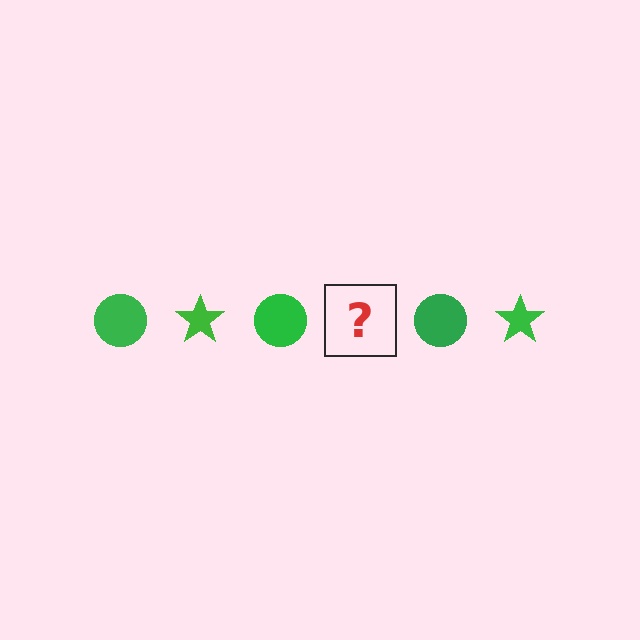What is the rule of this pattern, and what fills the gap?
The rule is that the pattern cycles through circle, star shapes in green. The gap should be filled with a green star.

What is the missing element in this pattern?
The missing element is a green star.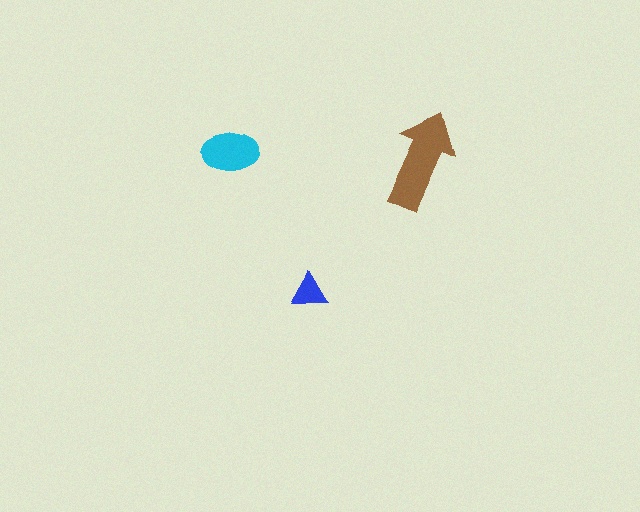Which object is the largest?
The brown arrow.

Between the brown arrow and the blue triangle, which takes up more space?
The brown arrow.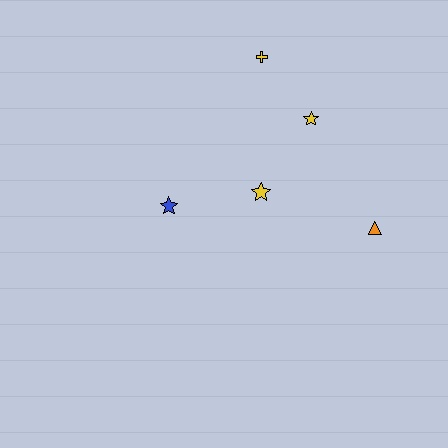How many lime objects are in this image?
There are no lime objects.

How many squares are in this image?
There are no squares.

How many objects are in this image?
There are 5 objects.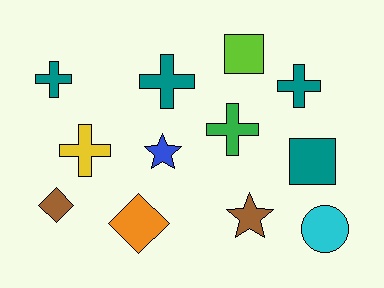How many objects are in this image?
There are 12 objects.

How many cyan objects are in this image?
There is 1 cyan object.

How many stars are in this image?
There are 2 stars.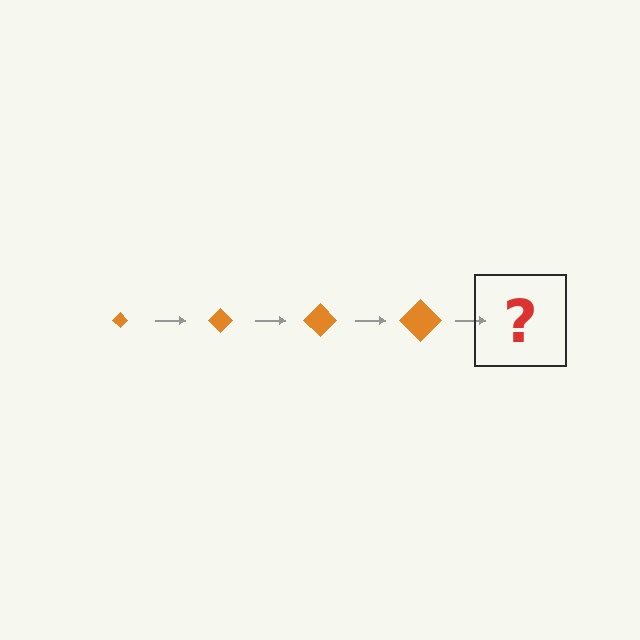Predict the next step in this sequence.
The next step is an orange diamond, larger than the previous one.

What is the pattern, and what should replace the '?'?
The pattern is that the diamond gets progressively larger each step. The '?' should be an orange diamond, larger than the previous one.